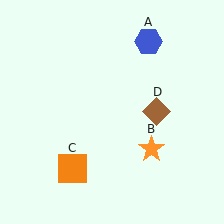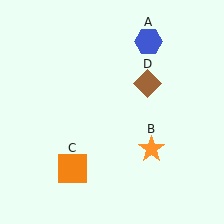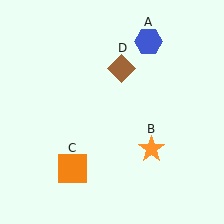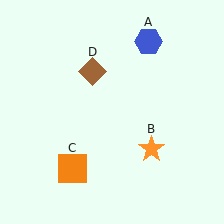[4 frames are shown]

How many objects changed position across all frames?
1 object changed position: brown diamond (object D).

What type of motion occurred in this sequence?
The brown diamond (object D) rotated counterclockwise around the center of the scene.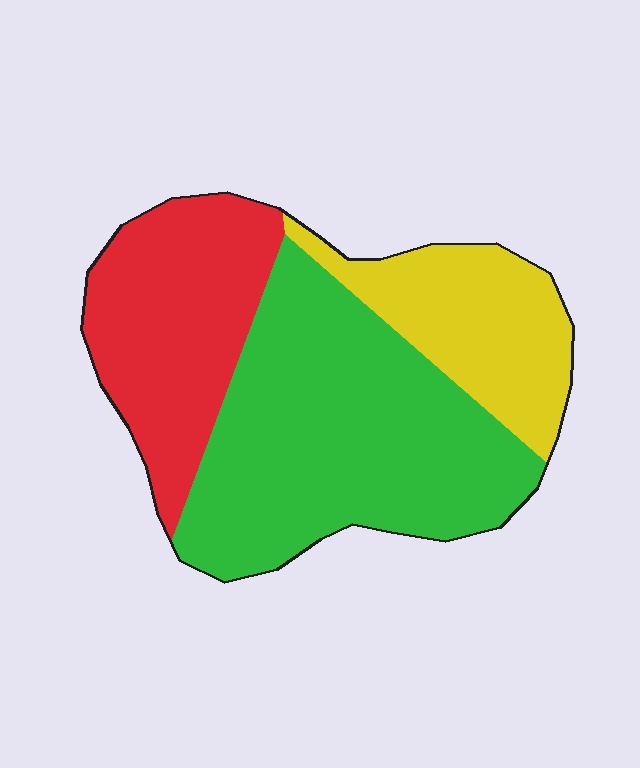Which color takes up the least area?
Yellow, at roughly 20%.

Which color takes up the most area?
Green, at roughly 50%.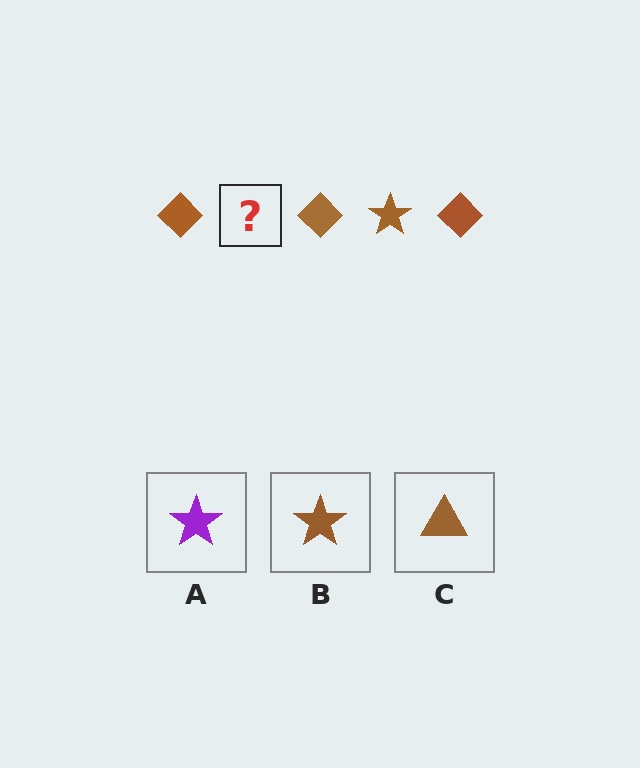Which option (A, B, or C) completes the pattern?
B.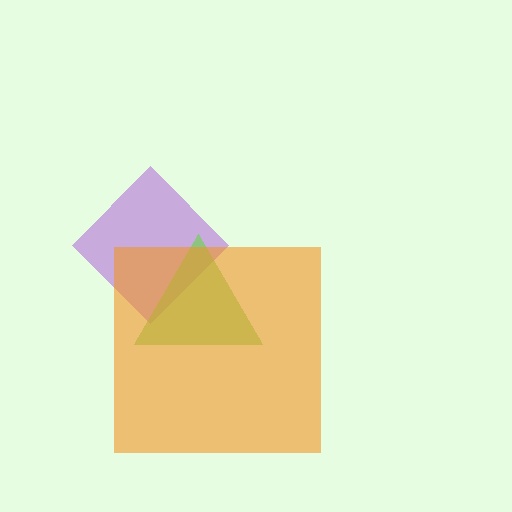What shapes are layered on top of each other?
The layered shapes are: a purple diamond, a lime triangle, an orange square.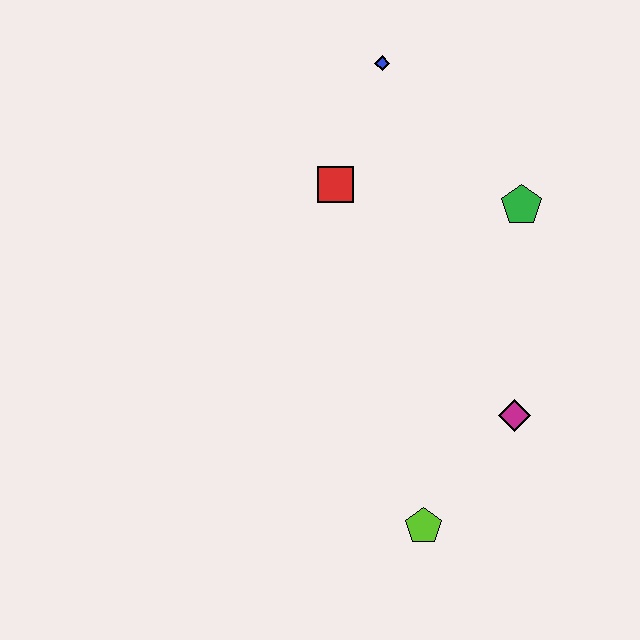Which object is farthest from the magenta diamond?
The blue diamond is farthest from the magenta diamond.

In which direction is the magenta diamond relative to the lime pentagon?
The magenta diamond is above the lime pentagon.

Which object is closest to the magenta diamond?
The lime pentagon is closest to the magenta diamond.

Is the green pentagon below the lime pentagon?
No